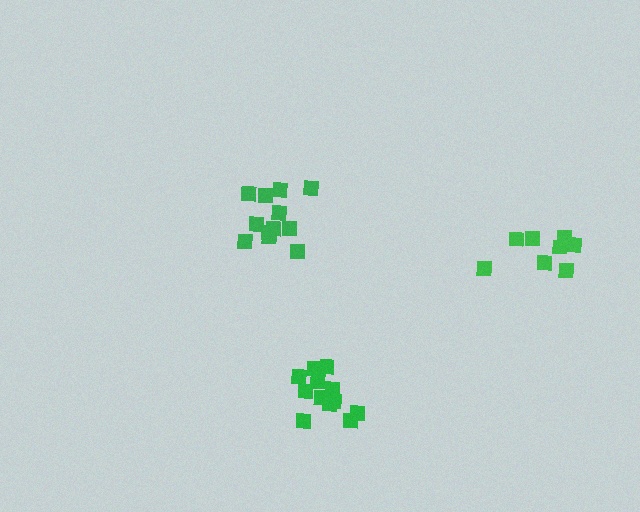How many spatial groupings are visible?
There are 3 spatial groupings.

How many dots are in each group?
Group 1: 12 dots, Group 2: 12 dots, Group 3: 8 dots (32 total).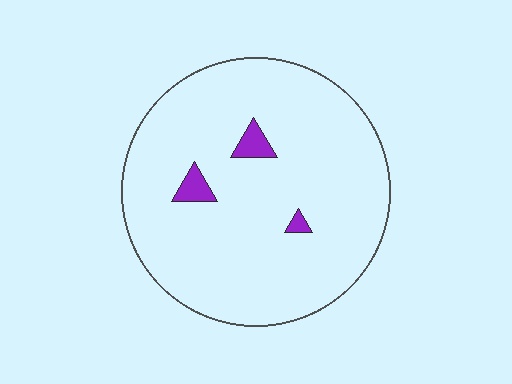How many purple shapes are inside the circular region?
3.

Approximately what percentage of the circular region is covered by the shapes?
Approximately 5%.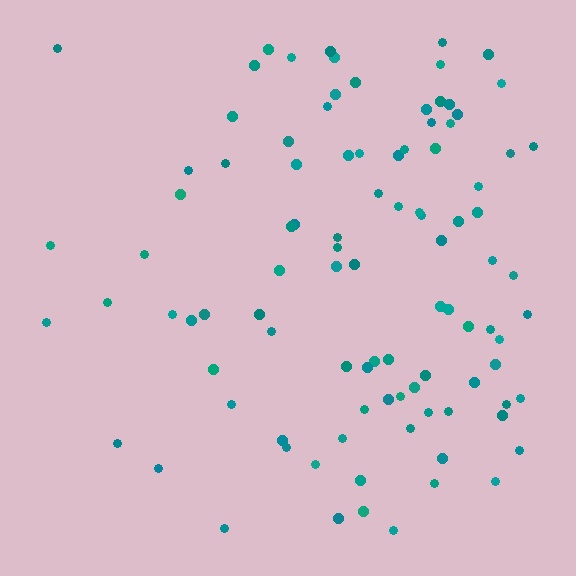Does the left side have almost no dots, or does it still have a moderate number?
Still a moderate number, just noticeably fewer than the right.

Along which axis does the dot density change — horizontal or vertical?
Horizontal.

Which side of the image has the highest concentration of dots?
The right.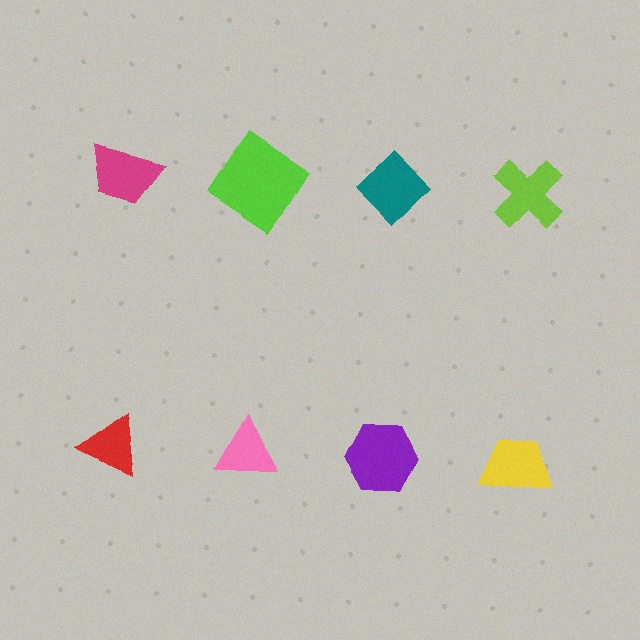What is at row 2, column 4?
A yellow trapezoid.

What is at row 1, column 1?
A magenta trapezoid.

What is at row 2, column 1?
A red triangle.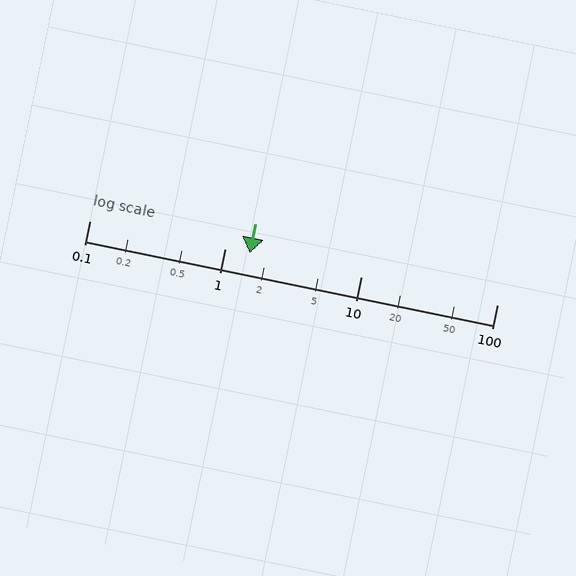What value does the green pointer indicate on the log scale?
The pointer indicates approximately 1.5.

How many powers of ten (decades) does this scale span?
The scale spans 3 decades, from 0.1 to 100.